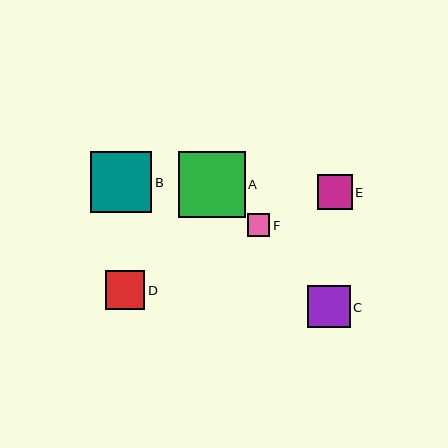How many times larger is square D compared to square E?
Square D is approximately 1.1 times the size of square E.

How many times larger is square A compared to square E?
Square A is approximately 1.9 times the size of square E.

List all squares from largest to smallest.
From largest to smallest: A, B, C, D, E, F.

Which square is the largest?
Square A is the largest with a size of approximately 67 pixels.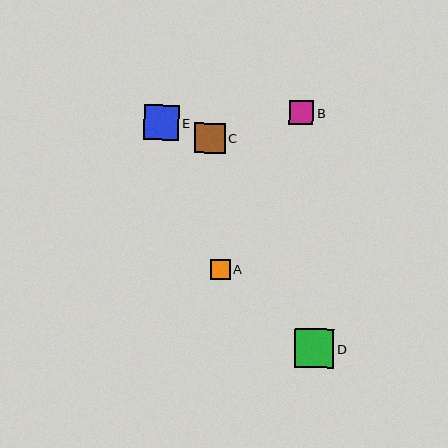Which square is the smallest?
Square A is the smallest with a size of approximately 20 pixels.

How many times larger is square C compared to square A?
Square C is approximately 1.5 times the size of square A.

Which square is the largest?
Square D is the largest with a size of approximately 39 pixels.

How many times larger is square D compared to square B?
Square D is approximately 1.6 times the size of square B.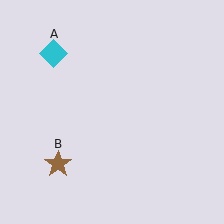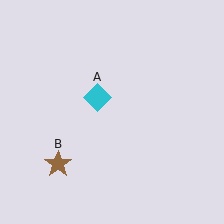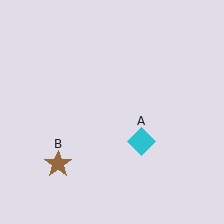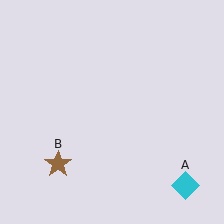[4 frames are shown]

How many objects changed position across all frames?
1 object changed position: cyan diamond (object A).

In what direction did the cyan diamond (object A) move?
The cyan diamond (object A) moved down and to the right.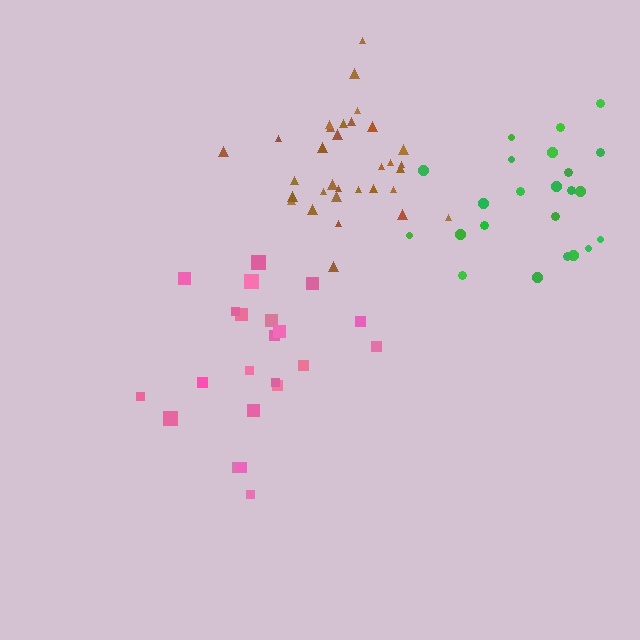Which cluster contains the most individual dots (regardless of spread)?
Brown (32).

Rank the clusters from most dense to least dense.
brown, green, pink.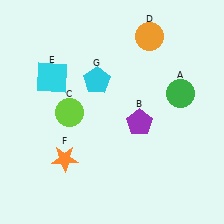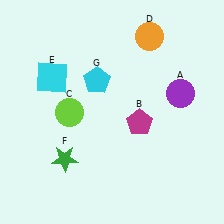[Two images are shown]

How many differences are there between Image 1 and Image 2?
There are 3 differences between the two images.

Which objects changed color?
A changed from green to purple. B changed from purple to magenta. F changed from orange to green.